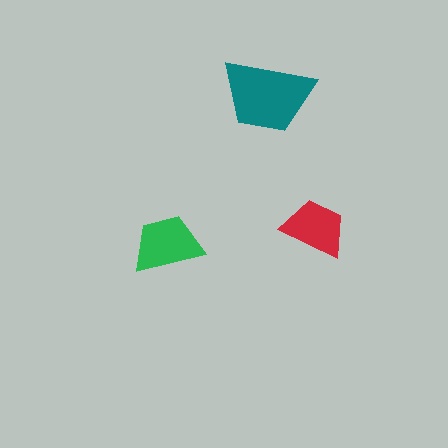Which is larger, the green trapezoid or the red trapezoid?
The green one.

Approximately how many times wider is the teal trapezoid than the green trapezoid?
About 1.5 times wider.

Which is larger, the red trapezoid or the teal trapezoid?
The teal one.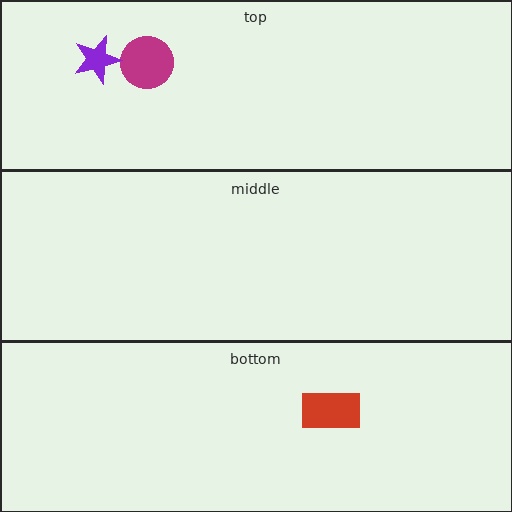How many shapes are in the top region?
2.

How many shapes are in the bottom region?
1.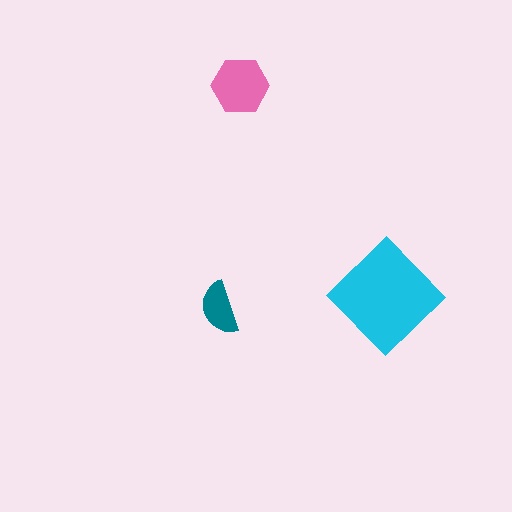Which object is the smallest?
The teal semicircle.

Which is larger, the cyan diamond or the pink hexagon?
The cyan diamond.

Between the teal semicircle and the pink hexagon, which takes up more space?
The pink hexagon.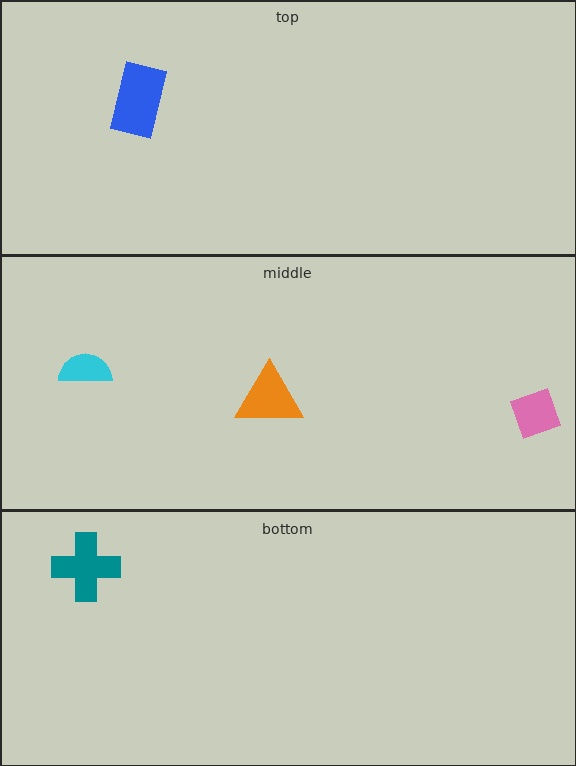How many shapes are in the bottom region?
1.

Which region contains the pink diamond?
The middle region.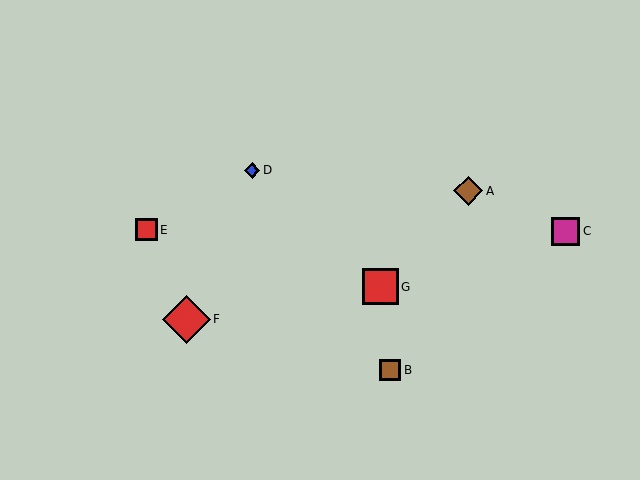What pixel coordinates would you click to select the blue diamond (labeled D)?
Click at (252, 170) to select the blue diamond D.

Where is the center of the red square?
The center of the red square is at (380, 287).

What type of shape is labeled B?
Shape B is a brown square.